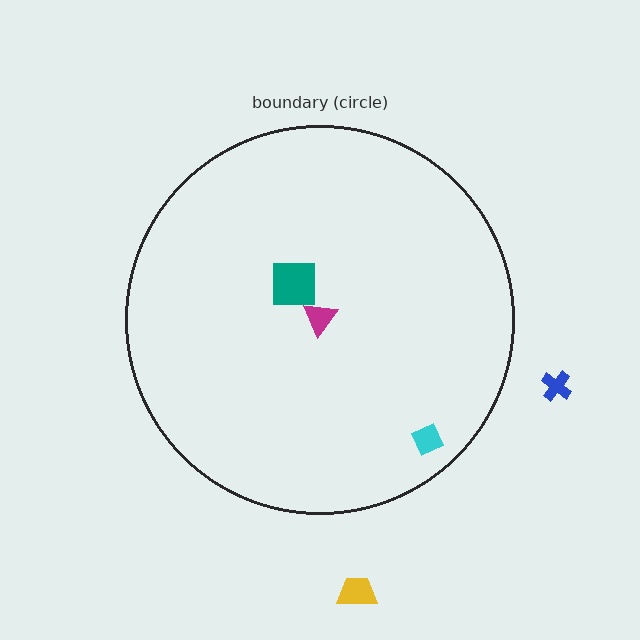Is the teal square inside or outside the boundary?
Inside.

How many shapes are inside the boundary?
3 inside, 2 outside.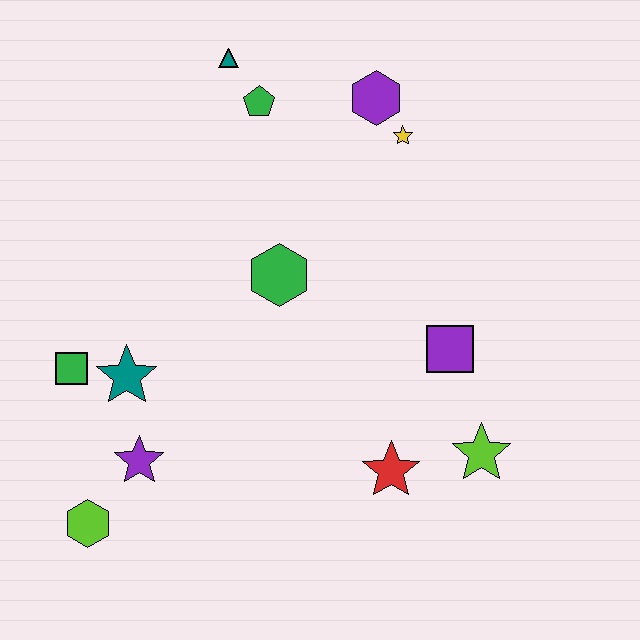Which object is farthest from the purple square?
The lime hexagon is farthest from the purple square.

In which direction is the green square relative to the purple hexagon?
The green square is to the left of the purple hexagon.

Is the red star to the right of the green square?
Yes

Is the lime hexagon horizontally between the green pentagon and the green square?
Yes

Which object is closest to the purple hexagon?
The yellow star is closest to the purple hexagon.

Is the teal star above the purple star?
Yes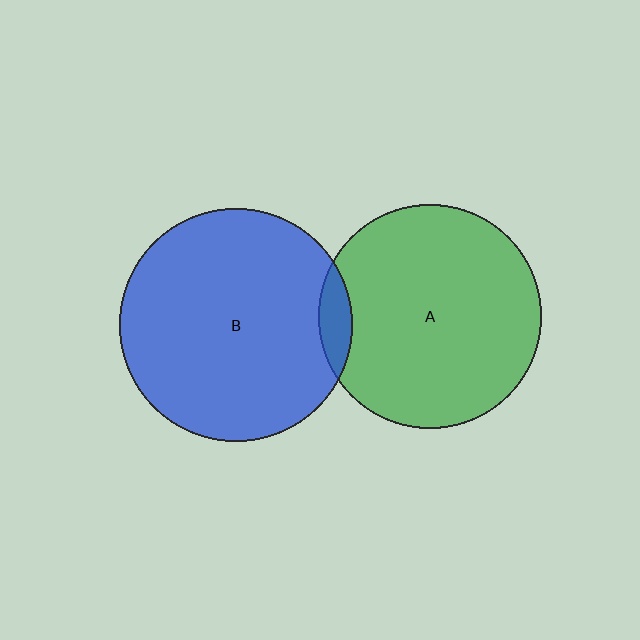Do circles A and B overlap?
Yes.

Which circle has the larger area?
Circle B (blue).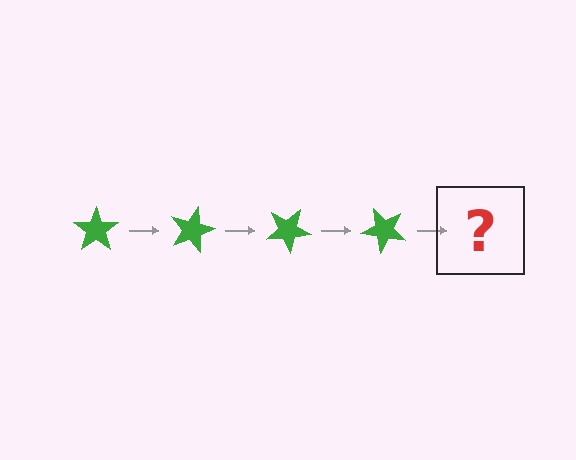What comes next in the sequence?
The next element should be a green star rotated 60 degrees.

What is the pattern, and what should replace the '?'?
The pattern is that the star rotates 15 degrees each step. The '?' should be a green star rotated 60 degrees.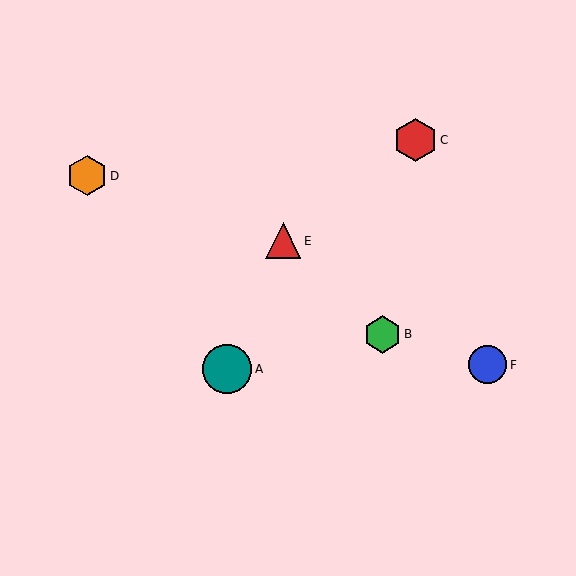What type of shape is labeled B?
Shape B is a green hexagon.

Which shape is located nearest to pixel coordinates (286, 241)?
The red triangle (labeled E) at (283, 241) is nearest to that location.